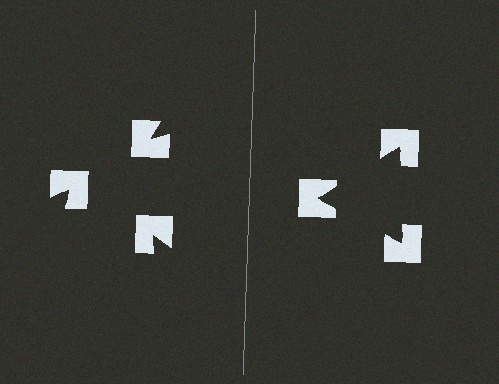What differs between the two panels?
The notched squares are positioned identically on both sides; only the wedge orientations differ. On the right they align to a triangle; on the left they are misaligned.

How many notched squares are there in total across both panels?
6 — 3 on each side.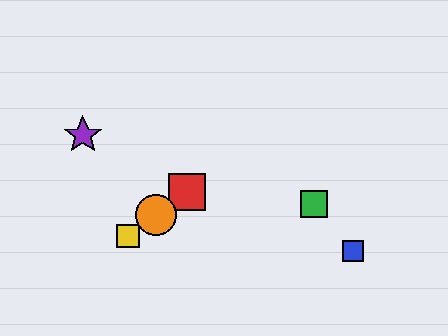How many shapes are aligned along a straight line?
3 shapes (the red square, the yellow square, the orange circle) are aligned along a straight line.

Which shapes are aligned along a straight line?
The red square, the yellow square, the orange circle are aligned along a straight line.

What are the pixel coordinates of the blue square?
The blue square is at (353, 251).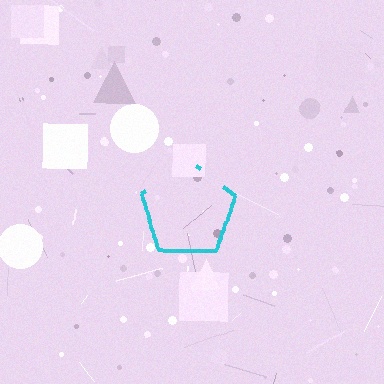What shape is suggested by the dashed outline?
The dashed outline suggests a pentagon.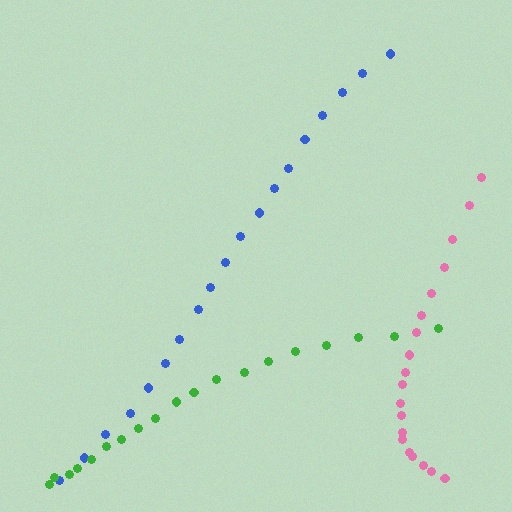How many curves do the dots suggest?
There are 3 distinct paths.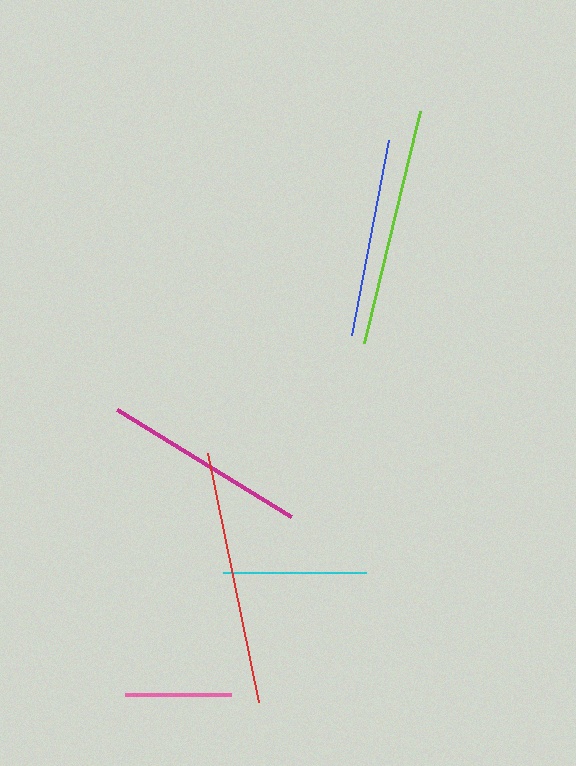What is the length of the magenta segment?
The magenta segment is approximately 203 pixels long.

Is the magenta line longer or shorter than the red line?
The red line is longer than the magenta line.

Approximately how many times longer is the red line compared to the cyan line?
The red line is approximately 1.8 times the length of the cyan line.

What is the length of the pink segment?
The pink segment is approximately 106 pixels long.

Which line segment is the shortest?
The pink line is the shortest at approximately 106 pixels.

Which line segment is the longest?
The red line is the longest at approximately 254 pixels.